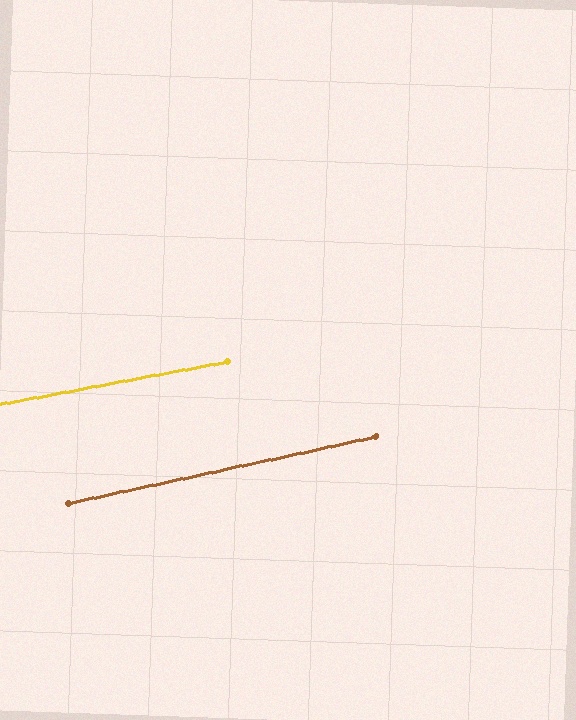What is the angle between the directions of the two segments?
Approximately 2 degrees.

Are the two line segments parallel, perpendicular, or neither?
Parallel — their directions differ by only 1.5°.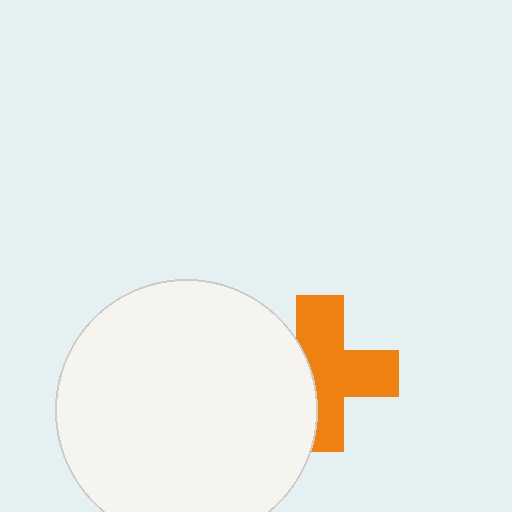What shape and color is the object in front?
The object in front is a white circle.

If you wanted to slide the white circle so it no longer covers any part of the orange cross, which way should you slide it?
Slide it left — that is the most direct way to separate the two shapes.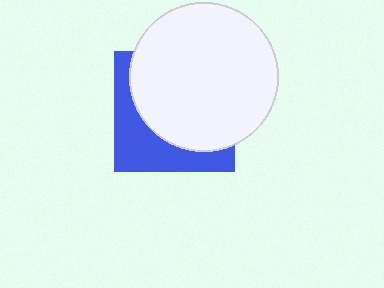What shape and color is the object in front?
The object in front is a white circle.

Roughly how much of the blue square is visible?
A small part of it is visible (roughly 36%).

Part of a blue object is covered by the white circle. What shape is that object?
It is a square.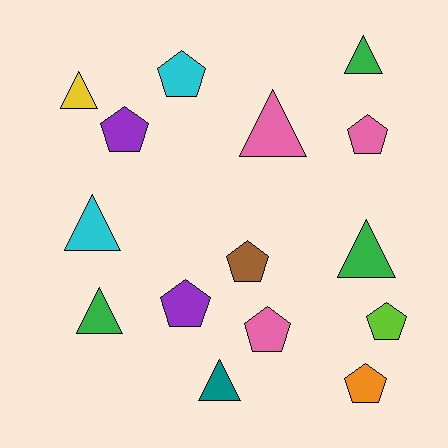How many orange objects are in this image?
There is 1 orange object.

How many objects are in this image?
There are 15 objects.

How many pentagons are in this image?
There are 8 pentagons.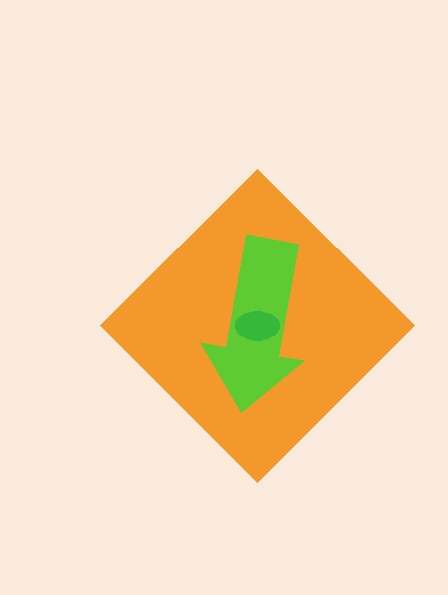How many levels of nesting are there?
3.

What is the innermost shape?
The green ellipse.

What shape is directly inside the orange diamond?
The lime arrow.